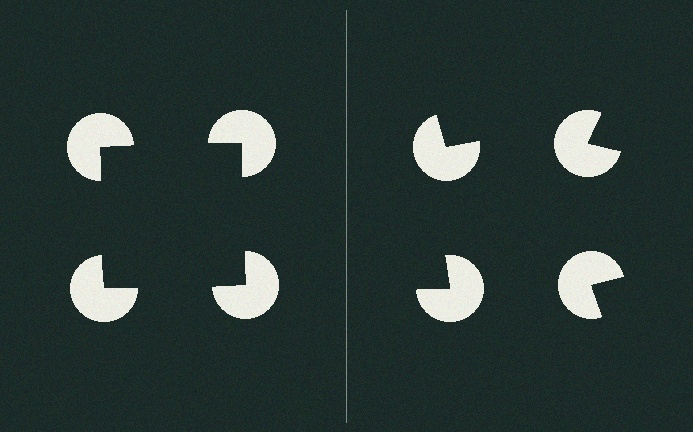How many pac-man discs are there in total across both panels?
8 — 4 on each side.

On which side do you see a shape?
An illusory square appears on the left side. On the right side the wedge cuts are rotated, so no coherent shape forms.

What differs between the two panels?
The pac-man discs are positioned identically on both sides; only the wedge orientations differ. On the left they align to a square; on the right they are misaligned.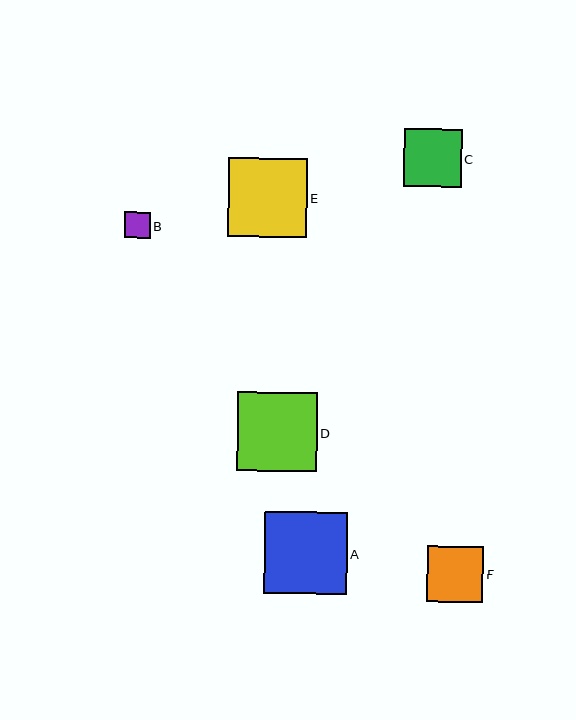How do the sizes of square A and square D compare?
Square A and square D are approximately the same size.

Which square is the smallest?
Square B is the smallest with a size of approximately 26 pixels.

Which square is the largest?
Square A is the largest with a size of approximately 82 pixels.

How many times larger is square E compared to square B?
Square E is approximately 3.0 times the size of square B.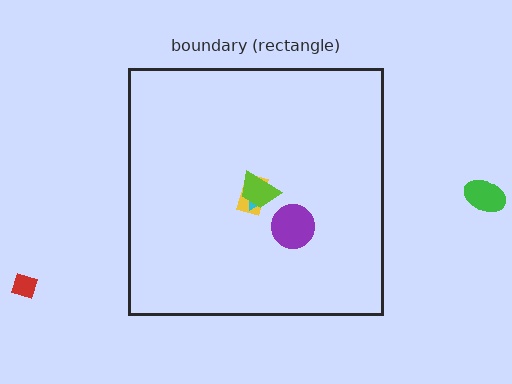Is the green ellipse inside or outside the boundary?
Outside.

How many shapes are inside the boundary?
4 inside, 2 outside.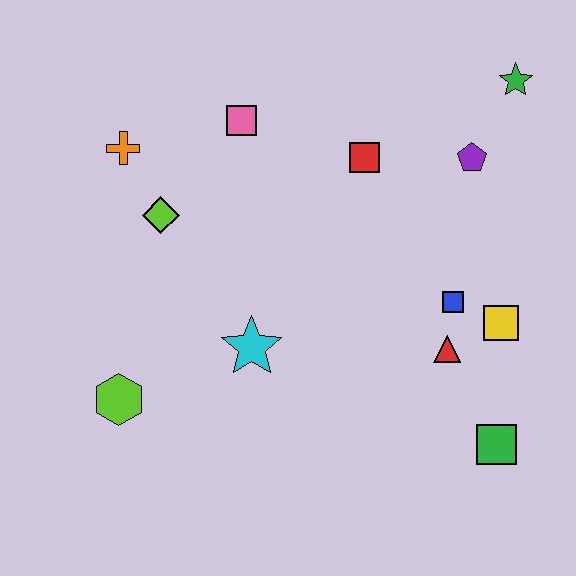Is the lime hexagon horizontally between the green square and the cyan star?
No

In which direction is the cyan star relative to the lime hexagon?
The cyan star is to the right of the lime hexagon.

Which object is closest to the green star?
The purple pentagon is closest to the green star.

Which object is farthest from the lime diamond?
The green square is farthest from the lime diamond.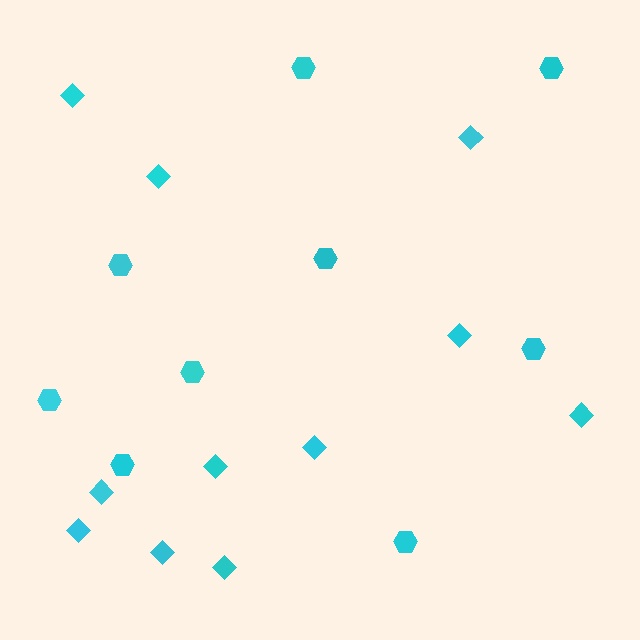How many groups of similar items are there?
There are 2 groups: one group of diamonds (11) and one group of hexagons (9).